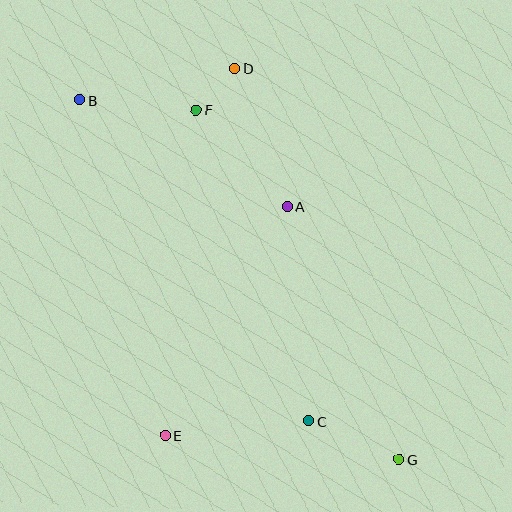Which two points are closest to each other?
Points D and F are closest to each other.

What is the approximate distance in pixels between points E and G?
The distance between E and G is approximately 235 pixels.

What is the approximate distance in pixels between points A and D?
The distance between A and D is approximately 148 pixels.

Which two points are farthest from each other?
Points B and G are farthest from each other.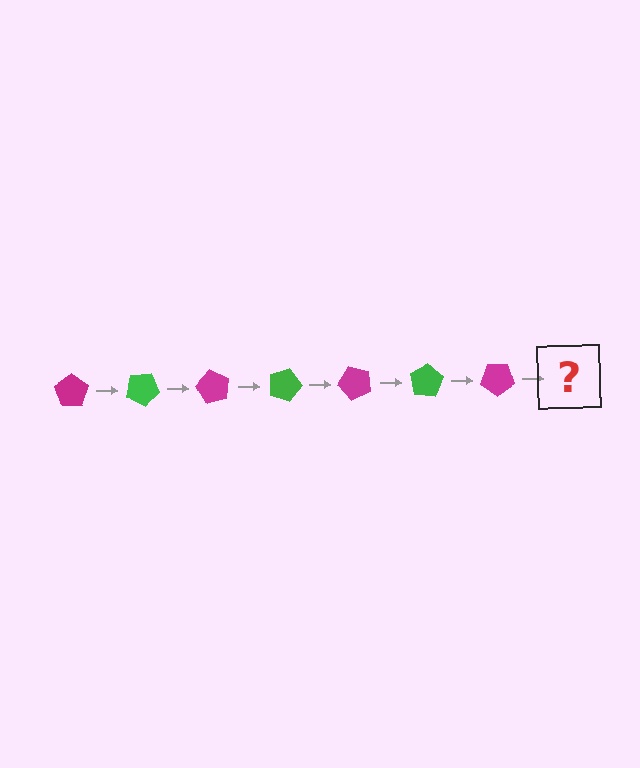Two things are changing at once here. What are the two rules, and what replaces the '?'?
The two rules are that it rotates 30 degrees each step and the color cycles through magenta and green. The '?' should be a green pentagon, rotated 210 degrees from the start.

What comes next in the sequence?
The next element should be a green pentagon, rotated 210 degrees from the start.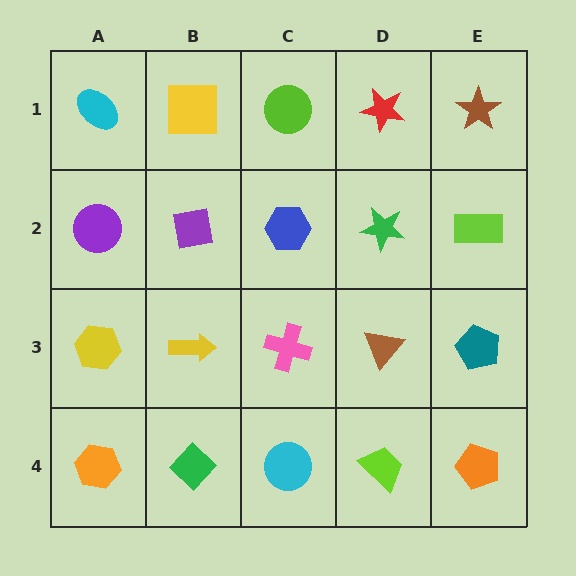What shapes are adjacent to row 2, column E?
A brown star (row 1, column E), a teal pentagon (row 3, column E), a green star (row 2, column D).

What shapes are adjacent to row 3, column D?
A green star (row 2, column D), a lime trapezoid (row 4, column D), a pink cross (row 3, column C), a teal pentagon (row 3, column E).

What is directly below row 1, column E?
A lime rectangle.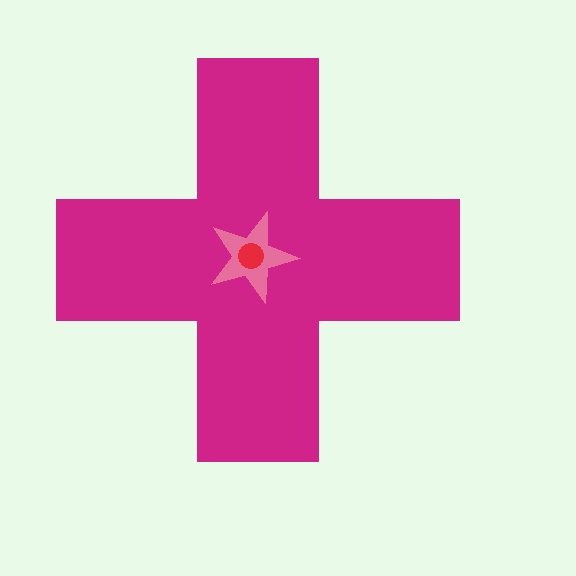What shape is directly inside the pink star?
The red circle.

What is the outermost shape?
The magenta cross.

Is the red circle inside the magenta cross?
Yes.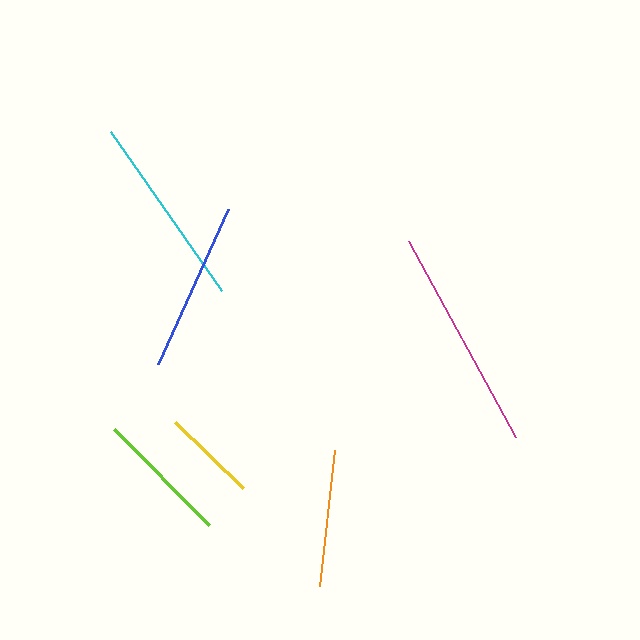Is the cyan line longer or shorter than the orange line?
The cyan line is longer than the orange line.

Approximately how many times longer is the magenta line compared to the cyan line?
The magenta line is approximately 1.2 times the length of the cyan line.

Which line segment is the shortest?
The yellow line is the shortest at approximately 94 pixels.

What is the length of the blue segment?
The blue segment is approximately 170 pixels long.